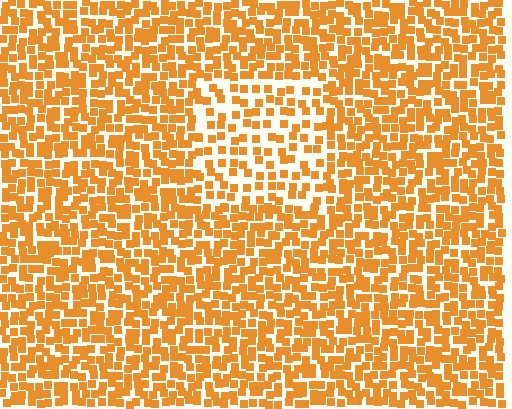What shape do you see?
I see a rectangle.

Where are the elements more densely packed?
The elements are more densely packed outside the rectangle boundary.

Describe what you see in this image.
The image contains small orange elements arranged at two different densities. A rectangle-shaped region is visible where the elements are less densely packed than the surrounding area.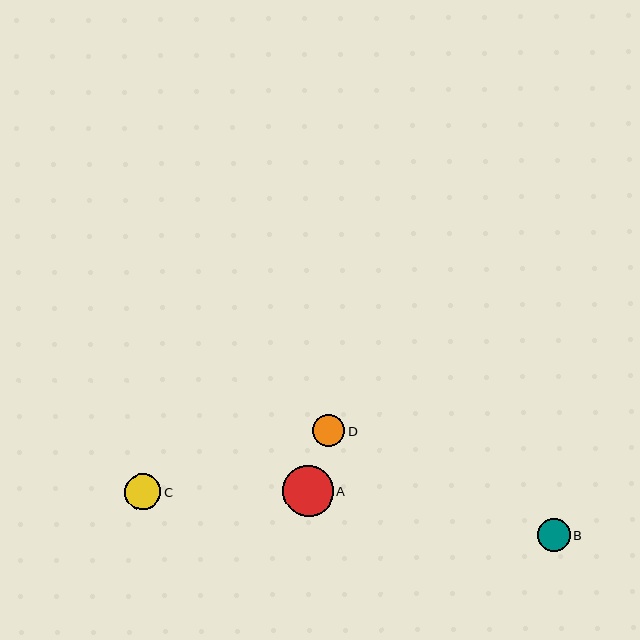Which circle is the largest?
Circle A is the largest with a size of approximately 50 pixels.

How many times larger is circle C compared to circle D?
Circle C is approximately 1.1 times the size of circle D.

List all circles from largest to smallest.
From largest to smallest: A, C, B, D.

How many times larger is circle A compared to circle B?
Circle A is approximately 1.5 times the size of circle B.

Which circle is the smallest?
Circle D is the smallest with a size of approximately 33 pixels.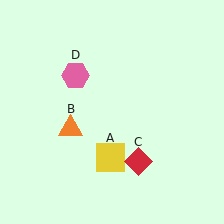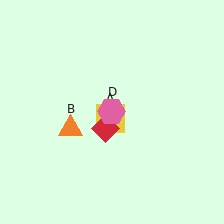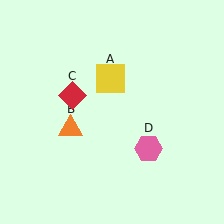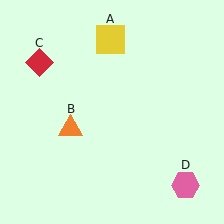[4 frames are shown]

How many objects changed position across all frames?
3 objects changed position: yellow square (object A), red diamond (object C), pink hexagon (object D).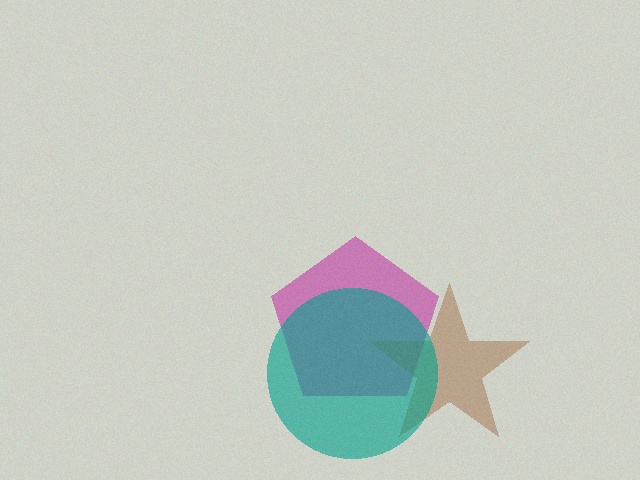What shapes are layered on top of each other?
The layered shapes are: a magenta pentagon, a brown star, a teal circle.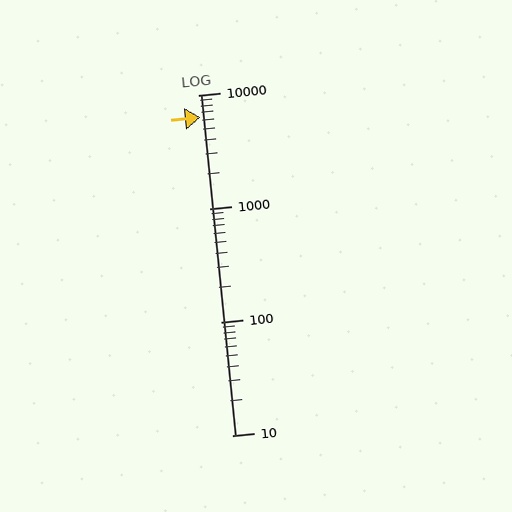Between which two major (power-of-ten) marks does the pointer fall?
The pointer is between 1000 and 10000.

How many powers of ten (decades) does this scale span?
The scale spans 3 decades, from 10 to 10000.